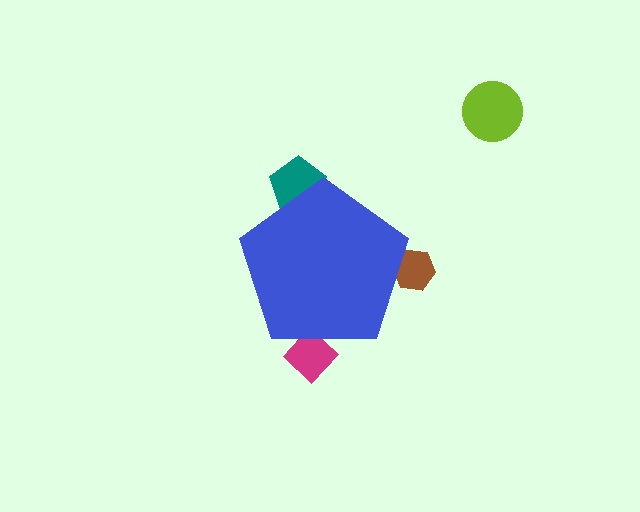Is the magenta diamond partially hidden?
Yes, the magenta diamond is partially hidden behind the blue pentagon.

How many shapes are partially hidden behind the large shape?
3 shapes are partially hidden.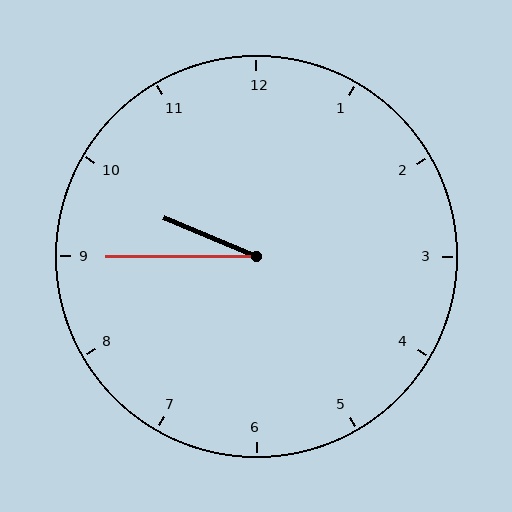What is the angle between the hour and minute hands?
Approximately 22 degrees.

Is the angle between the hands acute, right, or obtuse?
It is acute.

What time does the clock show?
9:45.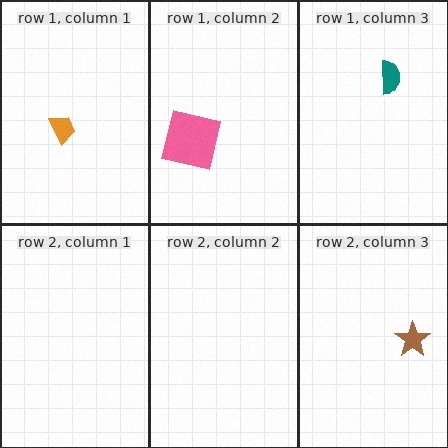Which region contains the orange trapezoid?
The row 1, column 1 region.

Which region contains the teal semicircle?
The row 1, column 3 region.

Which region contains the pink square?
The row 1, column 2 region.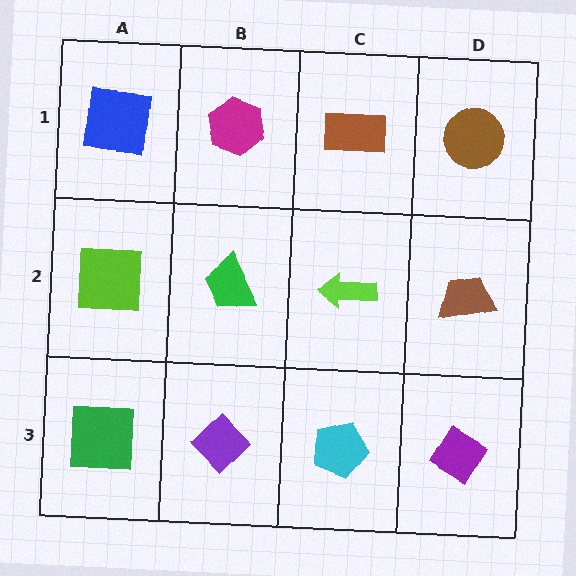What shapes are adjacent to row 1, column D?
A brown trapezoid (row 2, column D), a brown rectangle (row 1, column C).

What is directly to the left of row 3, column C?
A purple diamond.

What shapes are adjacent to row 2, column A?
A blue square (row 1, column A), a green square (row 3, column A), a green trapezoid (row 2, column B).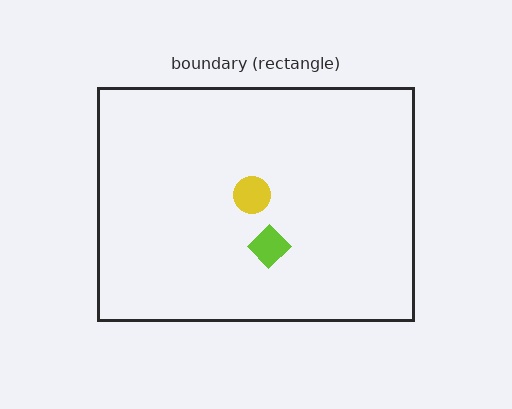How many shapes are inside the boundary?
2 inside, 0 outside.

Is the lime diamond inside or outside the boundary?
Inside.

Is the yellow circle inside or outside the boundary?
Inside.